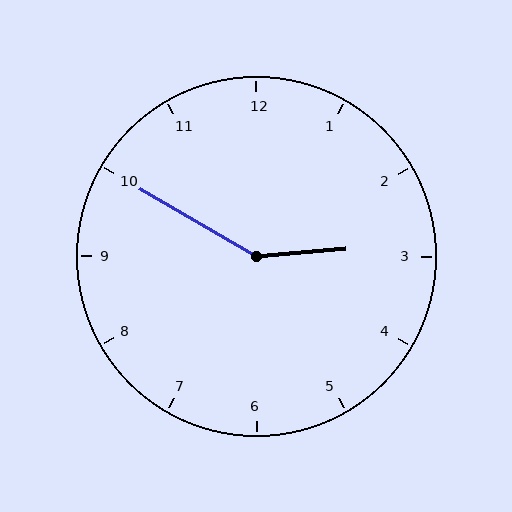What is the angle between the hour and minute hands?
Approximately 145 degrees.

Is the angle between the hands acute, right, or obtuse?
It is obtuse.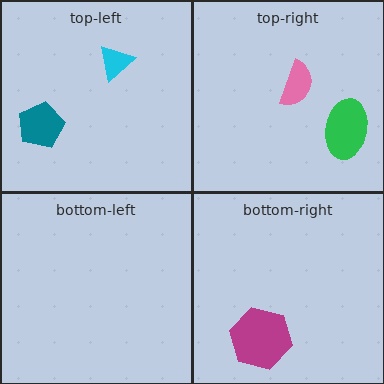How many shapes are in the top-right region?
2.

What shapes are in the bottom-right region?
The magenta hexagon.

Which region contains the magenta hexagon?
The bottom-right region.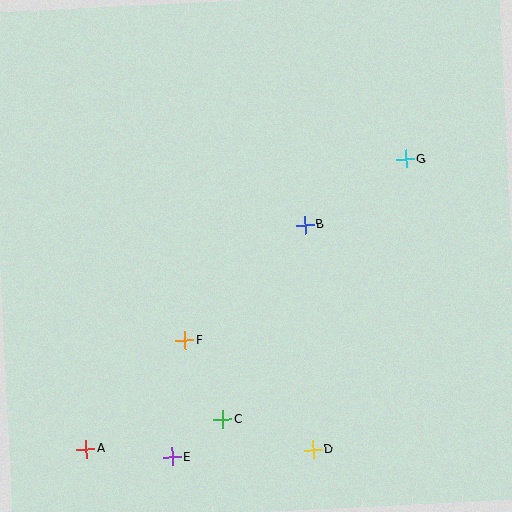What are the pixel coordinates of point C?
Point C is at (223, 420).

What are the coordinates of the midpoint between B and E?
The midpoint between B and E is at (238, 341).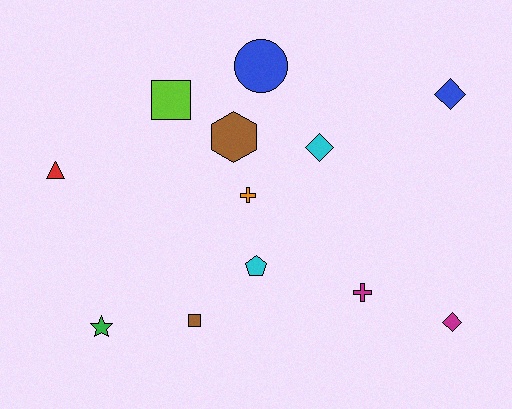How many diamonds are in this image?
There are 3 diamonds.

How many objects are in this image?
There are 12 objects.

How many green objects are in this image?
There is 1 green object.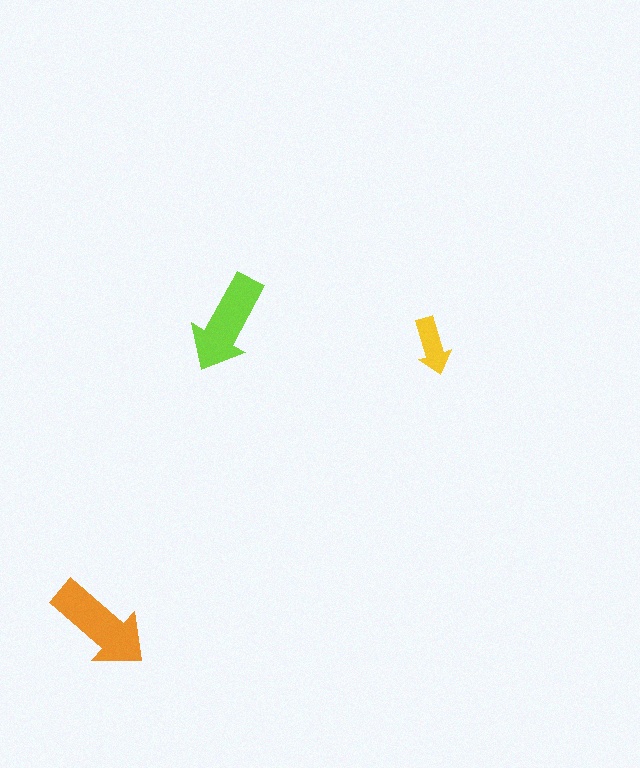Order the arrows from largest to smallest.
the orange one, the lime one, the yellow one.